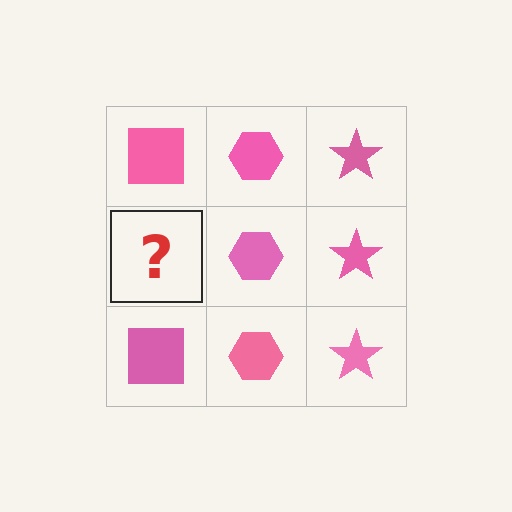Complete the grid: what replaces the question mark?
The question mark should be replaced with a pink square.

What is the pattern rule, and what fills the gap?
The rule is that each column has a consistent shape. The gap should be filled with a pink square.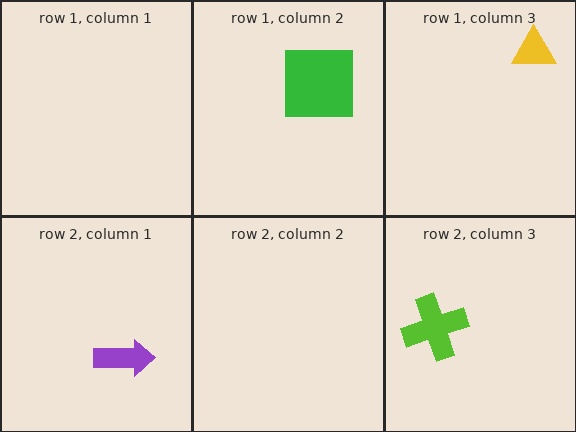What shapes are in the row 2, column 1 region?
The purple arrow.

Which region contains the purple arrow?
The row 2, column 1 region.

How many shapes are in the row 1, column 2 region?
1.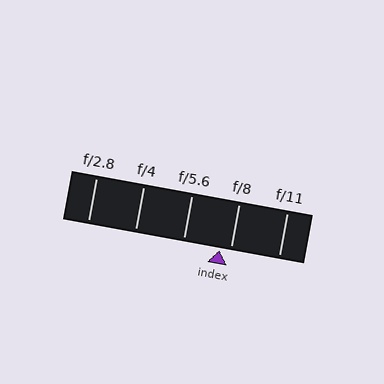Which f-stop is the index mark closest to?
The index mark is closest to f/8.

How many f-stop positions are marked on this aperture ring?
There are 5 f-stop positions marked.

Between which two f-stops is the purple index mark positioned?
The index mark is between f/5.6 and f/8.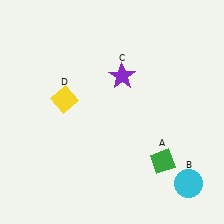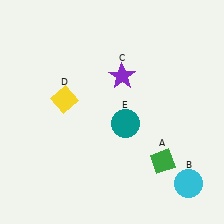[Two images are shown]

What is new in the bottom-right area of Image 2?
A teal circle (E) was added in the bottom-right area of Image 2.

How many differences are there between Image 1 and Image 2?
There is 1 difference between the two images.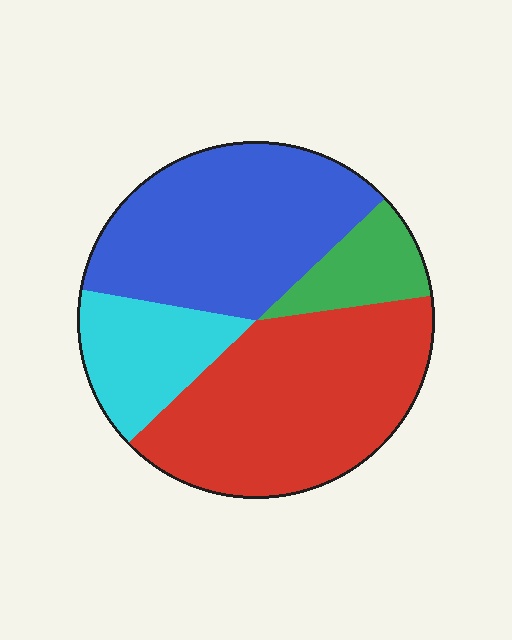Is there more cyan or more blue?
Blue.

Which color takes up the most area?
Red, at roughly 40%.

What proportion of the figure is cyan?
Cyan covers 15% of the figure.